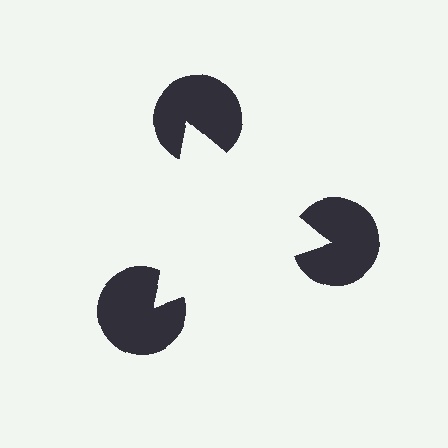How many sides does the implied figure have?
3 sides.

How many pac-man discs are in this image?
There are 3 — one at each vertex of the illusory triangle.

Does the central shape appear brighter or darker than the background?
It typically appears slightly brighter than the background, even though no actual brightness change is drawn.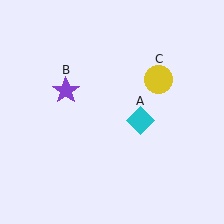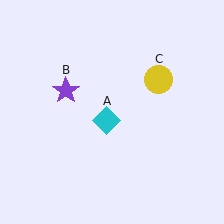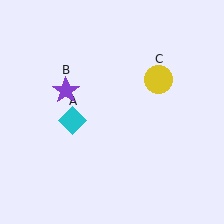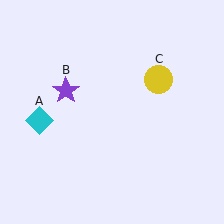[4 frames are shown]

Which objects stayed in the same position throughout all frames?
Purple star (object B) and yellow circle (object C) remained stationary.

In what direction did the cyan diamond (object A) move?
The cyan diamond (object A) moved left.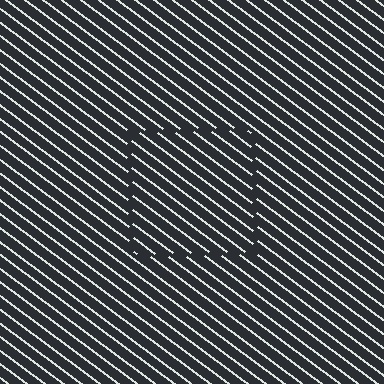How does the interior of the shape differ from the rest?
The interior of the shape contains the same grating, shifted by half a period — the contour is defined by the phase discontinuity where line-ends from the inner and outer gratings abut.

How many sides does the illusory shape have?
4 sides — the line-ends trace a square.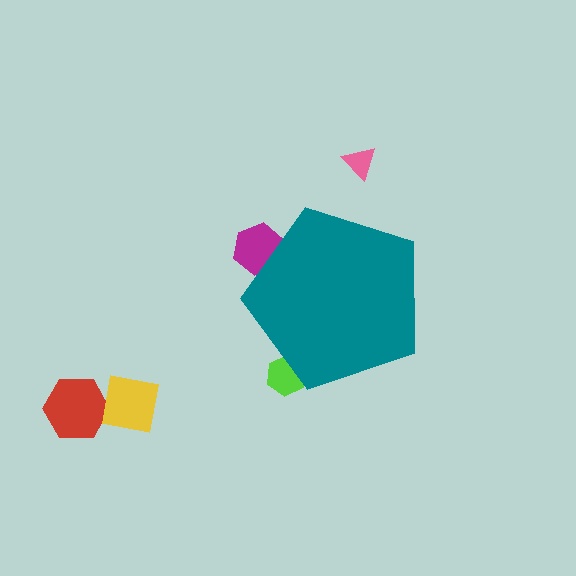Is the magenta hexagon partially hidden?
Yes, the magenta hexagon is partially hidden behind the teal pentagon.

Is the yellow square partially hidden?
No, the yellow square is fully visible.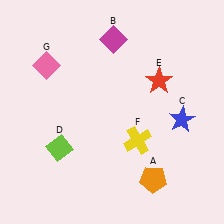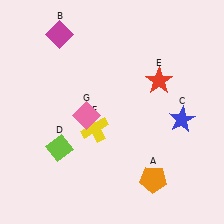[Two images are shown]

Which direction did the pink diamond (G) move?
The pink diamond (G) moved down.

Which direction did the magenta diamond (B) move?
The magenta diamond (B) moved left.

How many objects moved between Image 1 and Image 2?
3 objects moved between the two images.